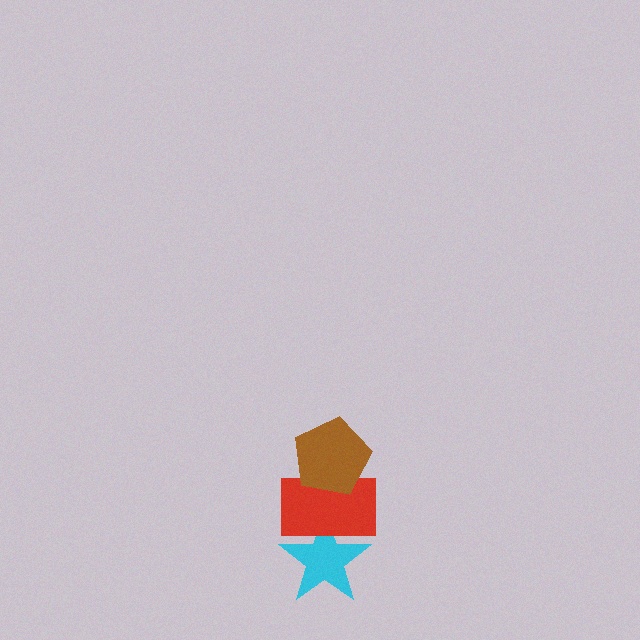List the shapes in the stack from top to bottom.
From top to bottom: the brown pentagon, the red rectangle, the cyan star.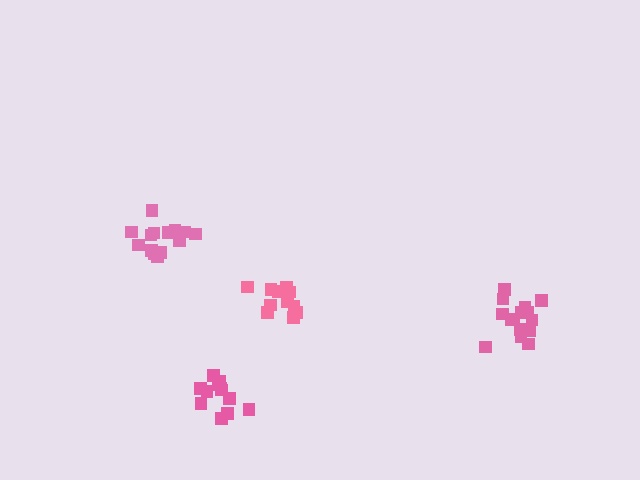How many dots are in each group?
Group 1: 14 dots, Group 2: 15 dots, Group 3: 12 dots, Group 4: 11 dots (52 total).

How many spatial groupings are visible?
There are 4 spatial groupings.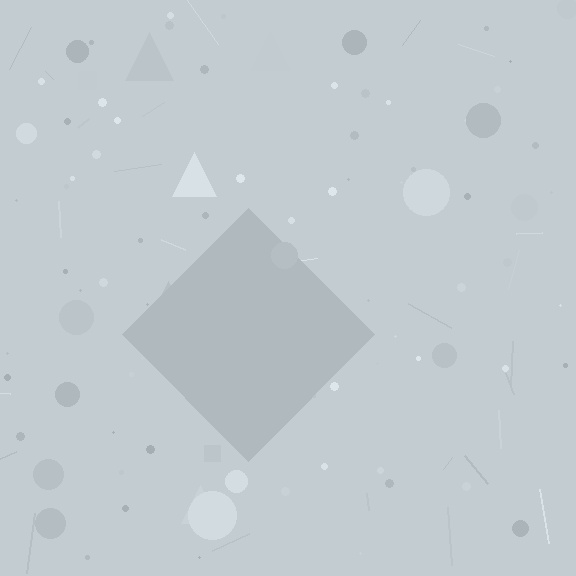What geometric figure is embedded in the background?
A diamond is embedded in the background.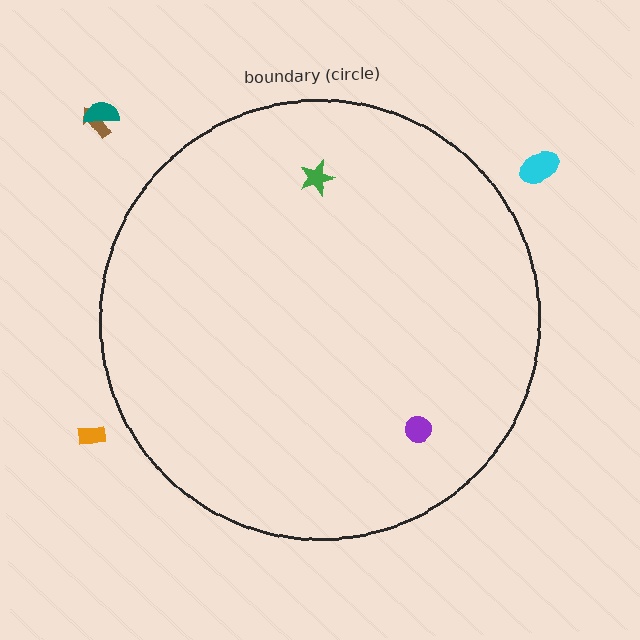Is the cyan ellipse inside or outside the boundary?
Outside.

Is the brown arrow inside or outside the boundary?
Outside.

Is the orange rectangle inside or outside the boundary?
Outside.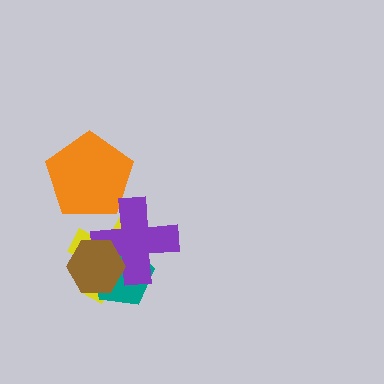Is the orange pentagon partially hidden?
Yes, it is partially covered by another shape.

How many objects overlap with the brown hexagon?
3 objects overlap with the brown hexagon.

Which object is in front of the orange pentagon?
The purple cross is in front of the orange pentagon.